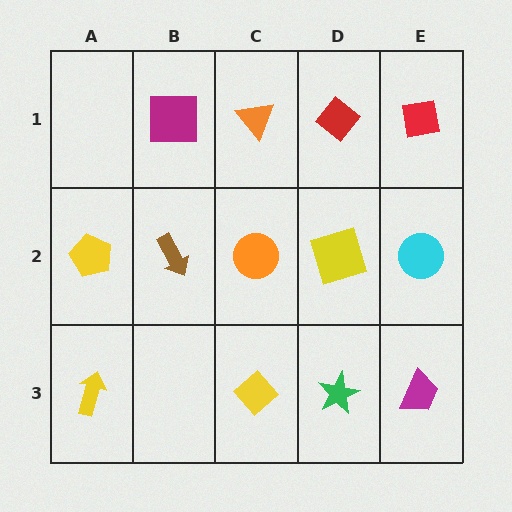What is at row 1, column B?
A magenta square.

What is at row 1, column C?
An orange triangle.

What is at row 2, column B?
A brown arrow.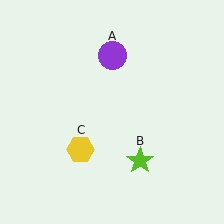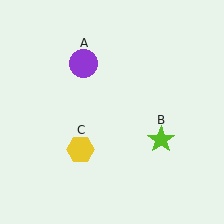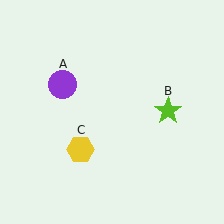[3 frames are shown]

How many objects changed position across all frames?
2 objects changed position: purple circle (object A), lime star (object B).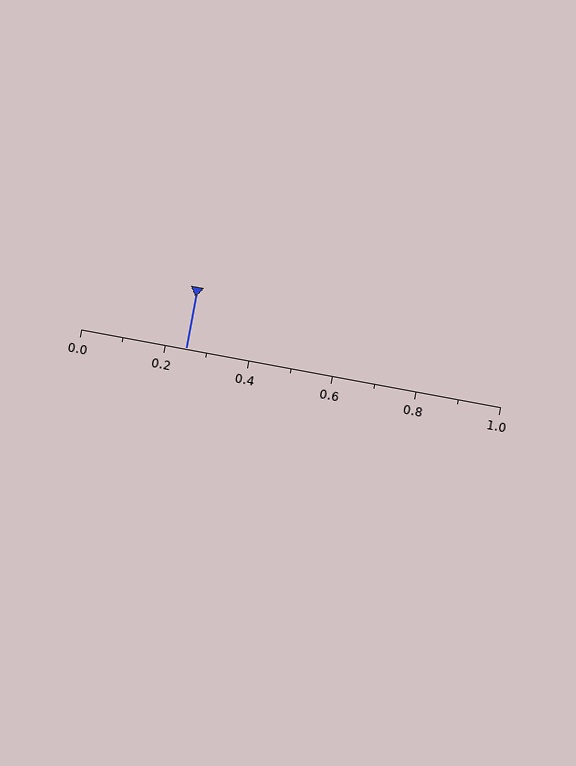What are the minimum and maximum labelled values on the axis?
The axis runs from 0.0 to 1.0.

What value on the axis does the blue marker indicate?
The marker indicates approximately 0.25.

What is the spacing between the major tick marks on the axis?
The major ticks are spaced 0.2 apart.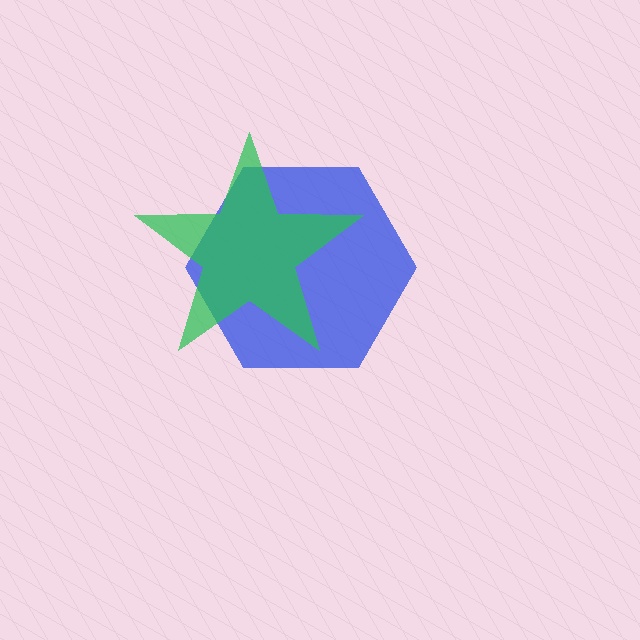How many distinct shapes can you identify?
There are 2 distinct shapes: a blue hexagon, a green star.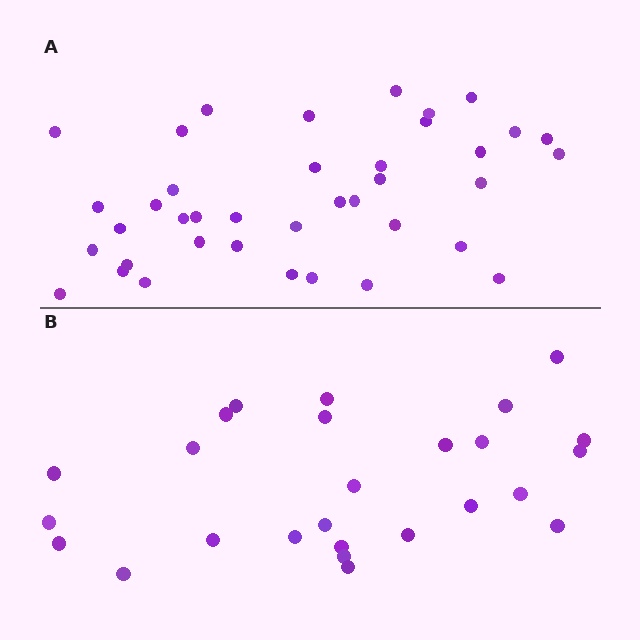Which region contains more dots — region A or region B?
Region A (the top region) has more dots.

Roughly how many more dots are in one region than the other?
Region A has approximately 15 more dots than region B.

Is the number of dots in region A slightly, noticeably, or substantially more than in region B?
Region A has substantially more. The ratio is roughly 1.5 to 1.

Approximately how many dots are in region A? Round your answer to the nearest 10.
About 40 dots. (The exact count is 39, which rounds to 40.)